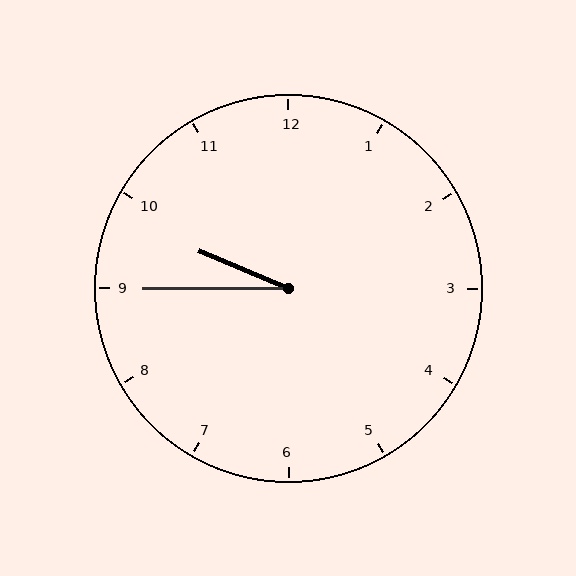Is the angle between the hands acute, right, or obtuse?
It is acute.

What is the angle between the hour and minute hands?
Approximately 22 degrees.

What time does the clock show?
9:45.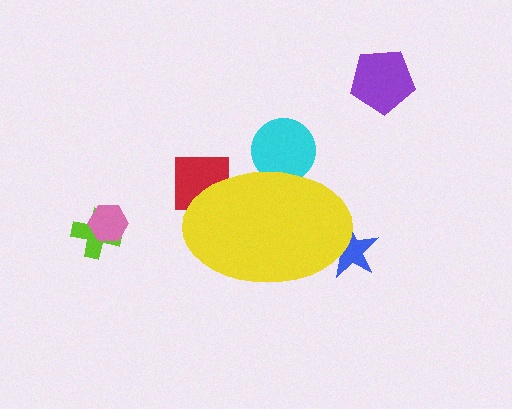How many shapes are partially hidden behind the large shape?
3 shapes are partially hidden.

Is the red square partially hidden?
Yes, the red square is partially hidden behind the yellow ellipse.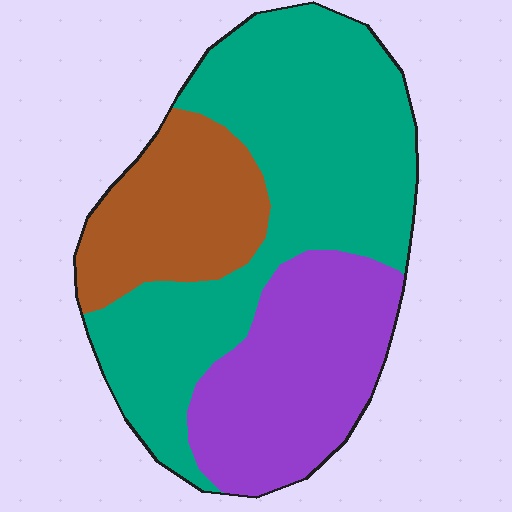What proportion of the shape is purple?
Purple covers about 30% of the shape.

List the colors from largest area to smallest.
From largest to smallest: teal, purple, brown.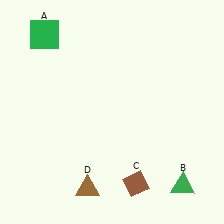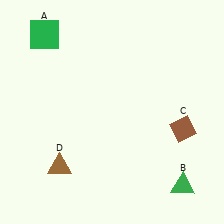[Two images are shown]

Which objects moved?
The objects that moved are: the brown diamond (C), the brown triangle (D).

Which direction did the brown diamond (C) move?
The brown diamond (C) moved up.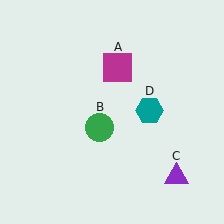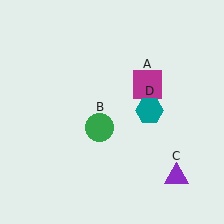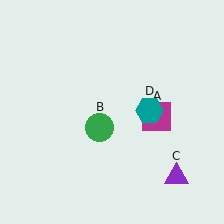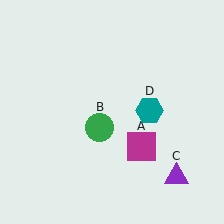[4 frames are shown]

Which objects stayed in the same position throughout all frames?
Green circle (object B) and purple triangle (object C) and teal hexagon (object D) remained stationary.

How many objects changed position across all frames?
1 object changed position: magenta square (object A).